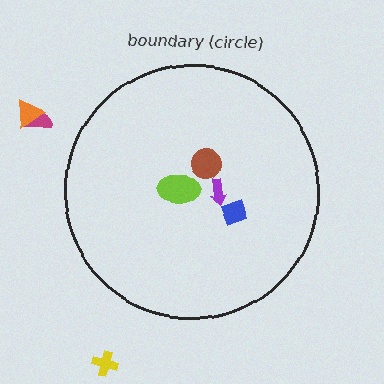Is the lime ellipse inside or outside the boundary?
Inside.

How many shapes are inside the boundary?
4 inside, 3 outside.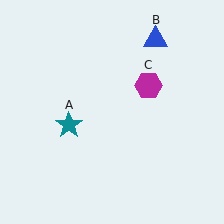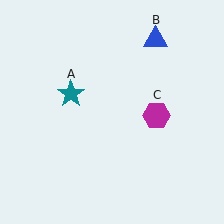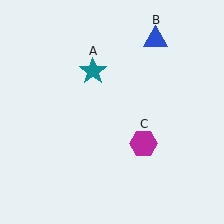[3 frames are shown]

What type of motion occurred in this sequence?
The teal star (object A), magenta hexagon (object C) rotated clockwise around the center of the scene.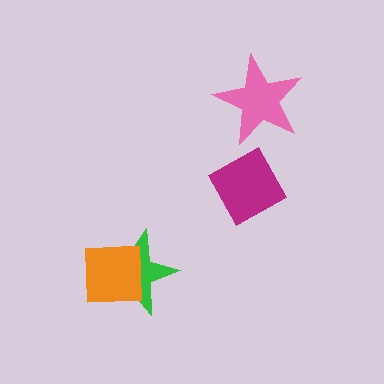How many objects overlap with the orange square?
1 object overlaps with the orange square.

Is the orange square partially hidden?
No, no other shape covers it.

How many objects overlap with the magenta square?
0 objects overlap with the magenta square.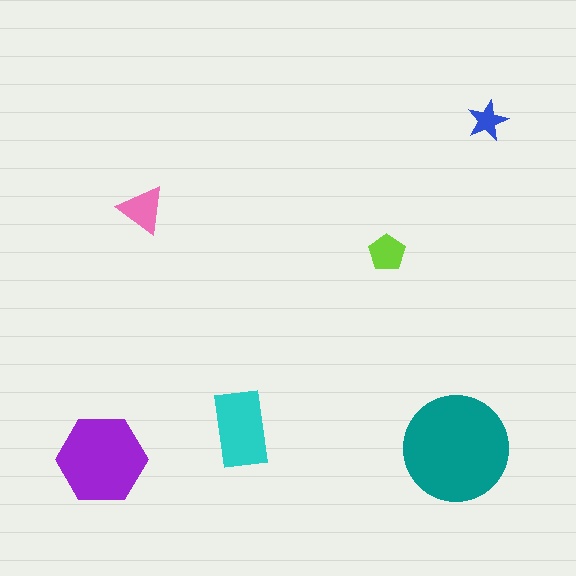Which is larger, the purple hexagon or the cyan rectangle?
The purple hexagon.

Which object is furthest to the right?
The blue star is rightmost.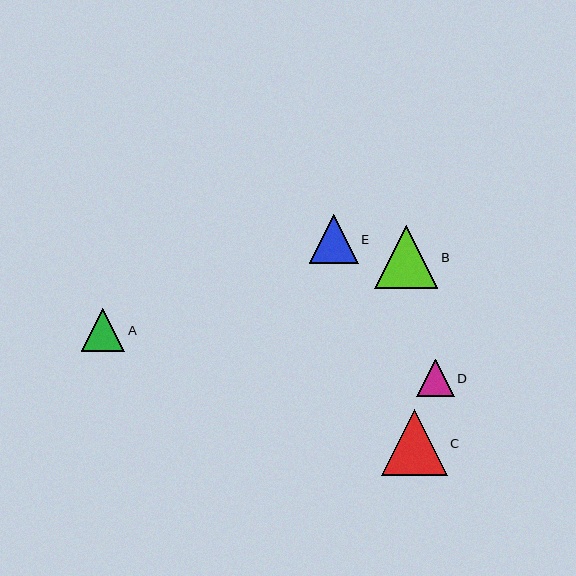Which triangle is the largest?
Triangle C is the largest with a size of approximately 66 pixels.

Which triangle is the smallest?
Triangle D is the smallest with a size of approximately 37 pixels.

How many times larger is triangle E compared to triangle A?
Triangle E is approximately 1.1 times the size of triangle A.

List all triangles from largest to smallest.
From largest to smallest: C, B, E, A, D.